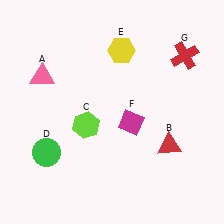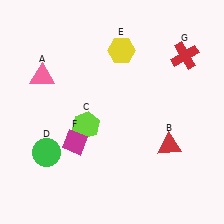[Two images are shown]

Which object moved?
The magenta diamond (F) moved left.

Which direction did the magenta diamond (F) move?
The magenta diamond (F) moved left.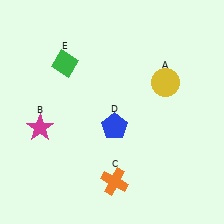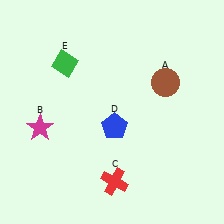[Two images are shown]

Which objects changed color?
A changed from yellow to brown. C changed from orange to red.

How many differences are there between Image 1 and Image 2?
There are 2 differences between the two images.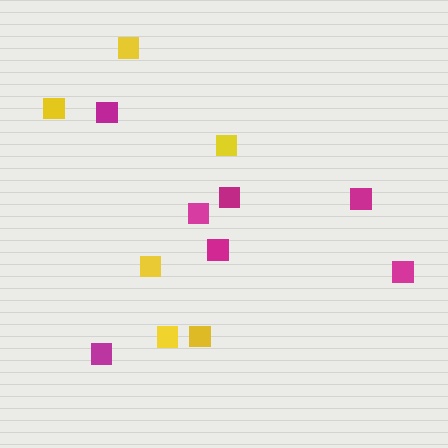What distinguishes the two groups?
There are 2 groups: one group of yellow squares (6) and one group of magenta squares (7).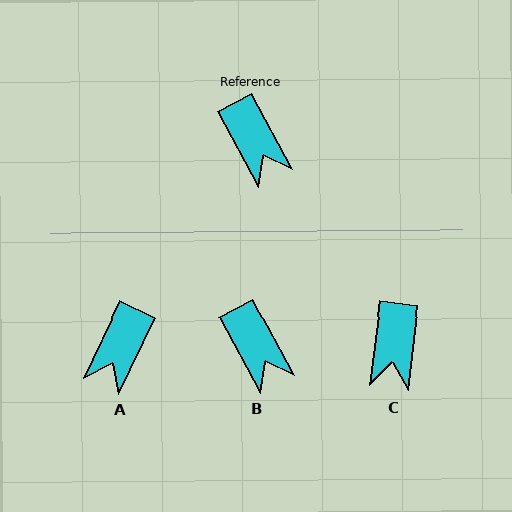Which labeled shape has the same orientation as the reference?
B.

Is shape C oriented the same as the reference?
No, it is off by about 35 degrees.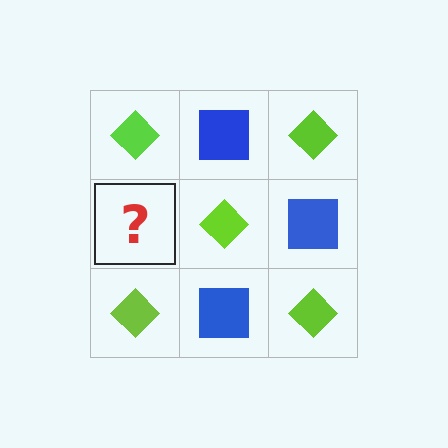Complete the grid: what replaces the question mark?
The question mark should be replaced with a blue square.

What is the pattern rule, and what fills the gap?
The rule is that it alternates lime diamond and blue square in a checkerboard pattern. The gap should be filled with a blue square.